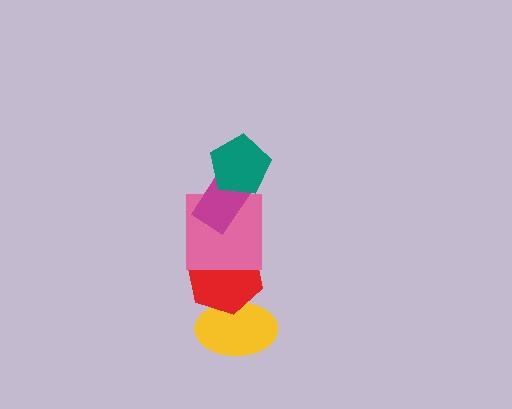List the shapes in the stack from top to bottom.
From top to bottom: the teal pentagon, the magenta rectangle, the pink square, the red hexagon, the yellow ellipse.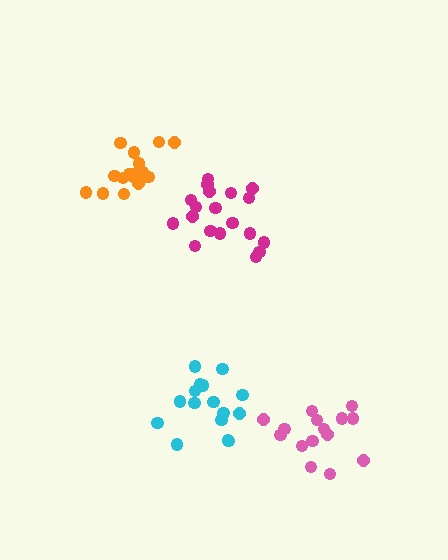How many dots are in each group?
Group 1: 16 dots, Group 2: 15 dots, Group 3: 19 dots, Group 4: 18 dots (68 total).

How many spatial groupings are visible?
There are 4 spatial groupings.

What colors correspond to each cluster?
The clusters are colored: cyan, pink, magenta, orange.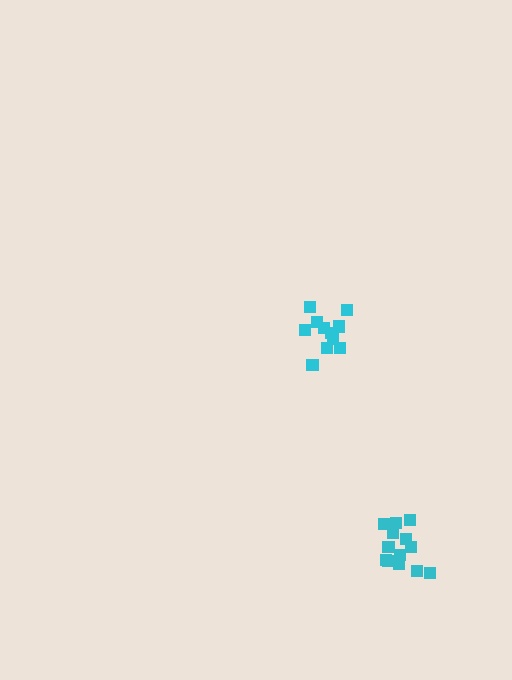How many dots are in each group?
Group 1: 12 dots, Group 2: 13 dots (25 total).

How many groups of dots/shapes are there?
There are 2 groups.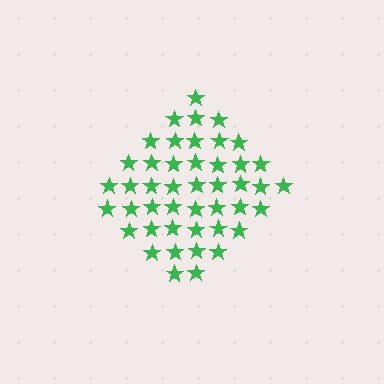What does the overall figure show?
The overall figure shows a diamond.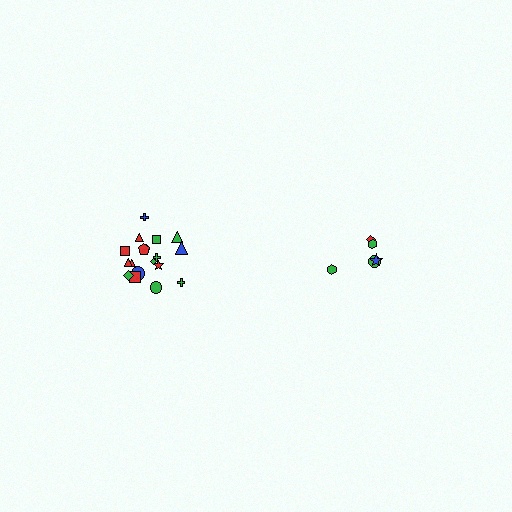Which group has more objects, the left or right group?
The left group.